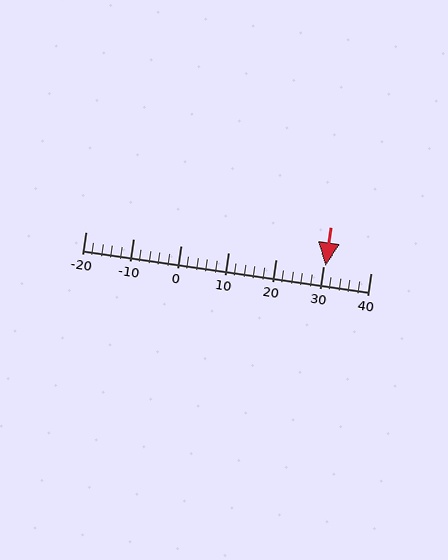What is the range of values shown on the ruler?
The ruler shows values from -20 to 40.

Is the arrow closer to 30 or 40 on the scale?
The arrow is closer to 30.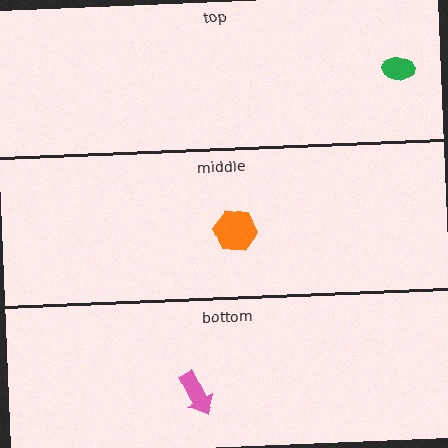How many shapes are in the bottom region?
1.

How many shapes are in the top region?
1.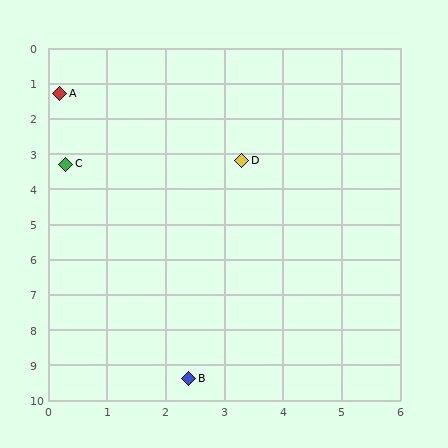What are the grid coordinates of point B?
Point B is at approximately (2.4, 9.4).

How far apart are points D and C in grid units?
Points D and C are about 3.0 grid units apart.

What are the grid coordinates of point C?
Point C is at approximately (0.3, 3.3).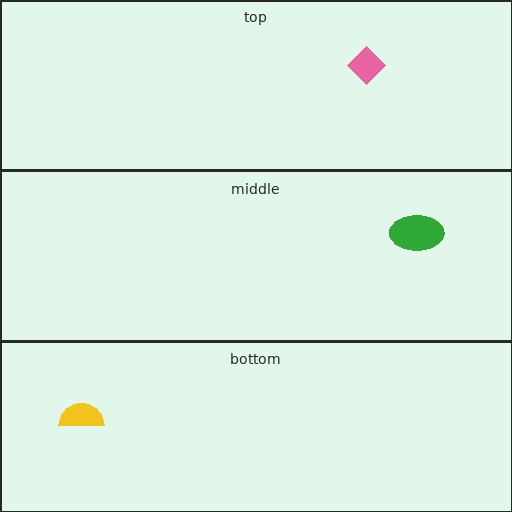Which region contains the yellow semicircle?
The bottom region.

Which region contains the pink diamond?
The top region.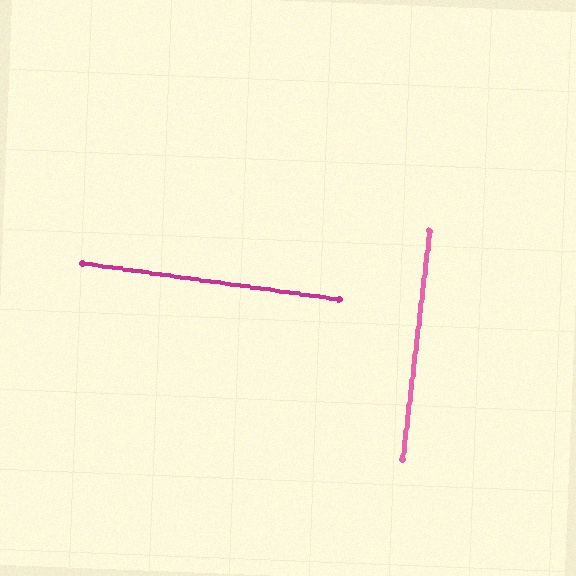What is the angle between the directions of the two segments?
Approximately 89 degrees.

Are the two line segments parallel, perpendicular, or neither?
Perpendicular — they meet at approximately 89°.